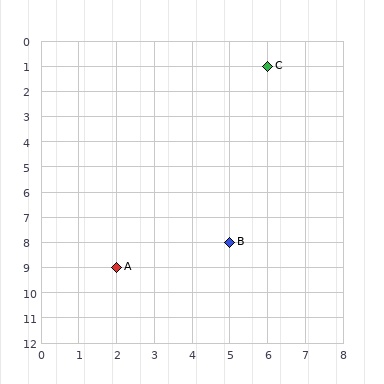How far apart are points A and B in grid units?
Points A and B are 3 columns and 1 row apart (about 3.2 grid units diagonally).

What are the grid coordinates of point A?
Point A is at grid coordinates (2, 9).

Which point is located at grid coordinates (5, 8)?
Point B is at (5, 8).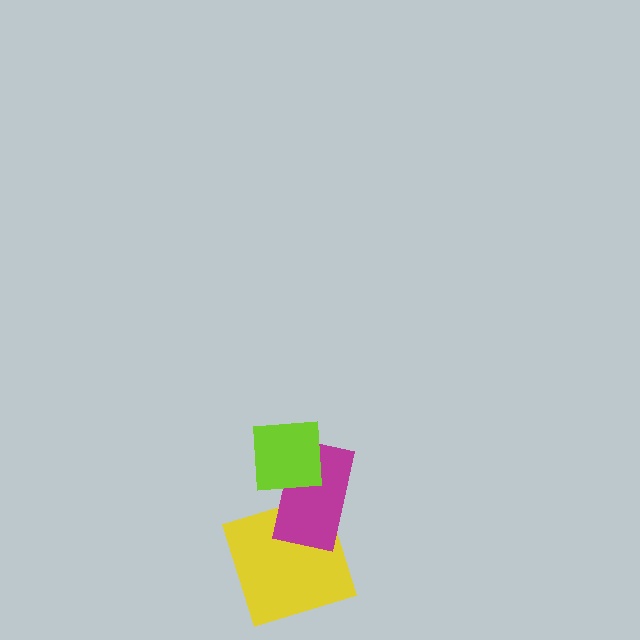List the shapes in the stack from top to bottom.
From top to bottom: the lime square, the magenta rectangle, the yellow square.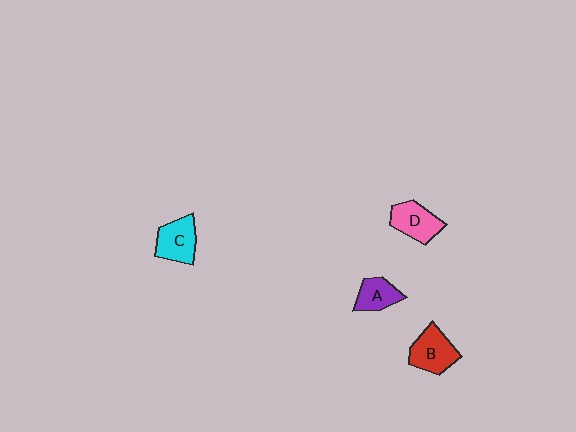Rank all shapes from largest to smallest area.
From largest to smallest: B (red), C (cyan), D (pink), A (purple).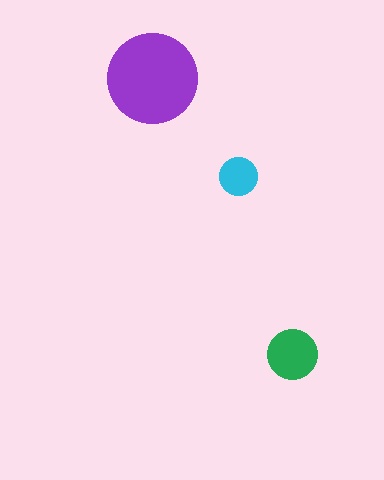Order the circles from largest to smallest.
the purple one, the green one, the cyan one.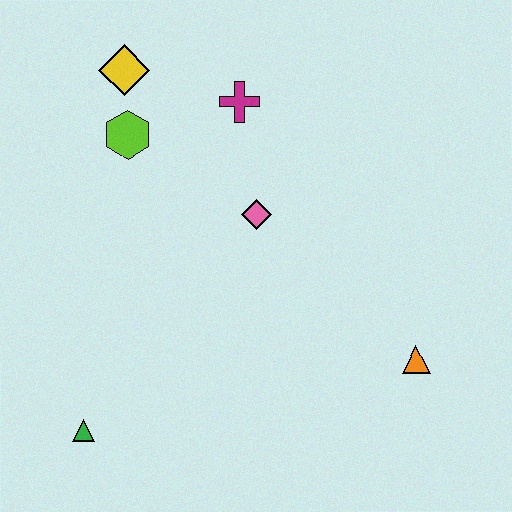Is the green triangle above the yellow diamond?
No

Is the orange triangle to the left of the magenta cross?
No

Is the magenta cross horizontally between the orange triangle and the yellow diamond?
Yes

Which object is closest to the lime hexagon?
The yellow diamond is closest to the lime hexagon.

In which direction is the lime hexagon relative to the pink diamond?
The lime hexagon is to the left of the pink diamond.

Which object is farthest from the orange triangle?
The yellow diamond is farthest from the orange triangle.